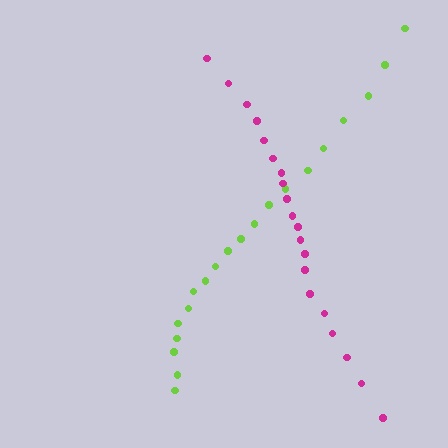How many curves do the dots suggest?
There are 2 distinct paths.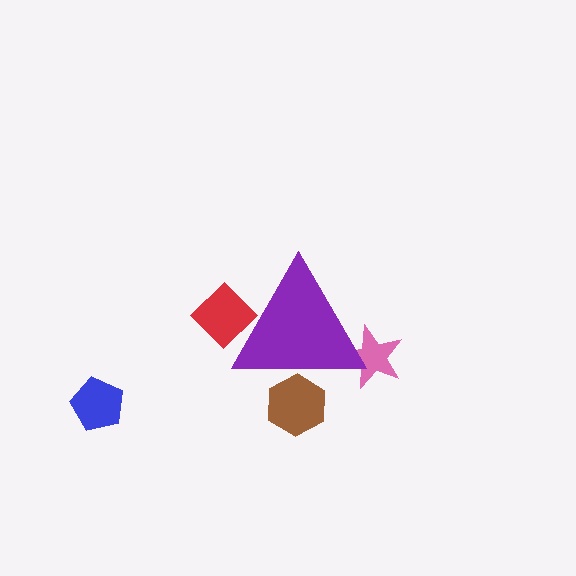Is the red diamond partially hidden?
Yes, the red diamond is partially hidden behind the purple triangle.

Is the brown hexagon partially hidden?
Yes, the brown hexagon is partially hidden behind the purple triangle.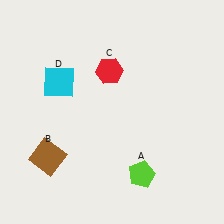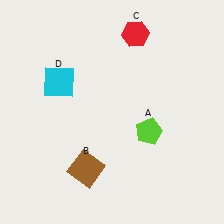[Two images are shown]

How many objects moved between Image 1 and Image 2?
3 objects moved between the two images.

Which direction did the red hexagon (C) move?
The red hexagon (C) moved up.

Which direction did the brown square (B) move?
The brown square (B) moved right.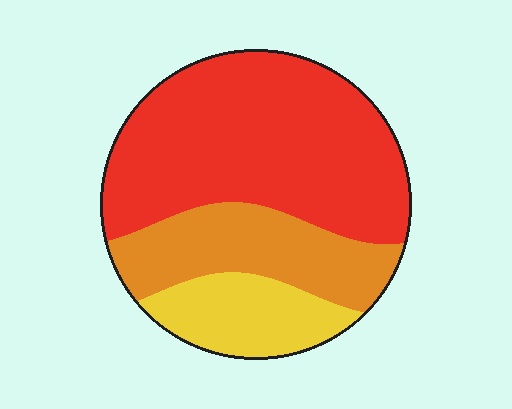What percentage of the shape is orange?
Orange takes up between a sixth and a third of the shape.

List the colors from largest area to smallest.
From largest to smallest: red, orange, yellow.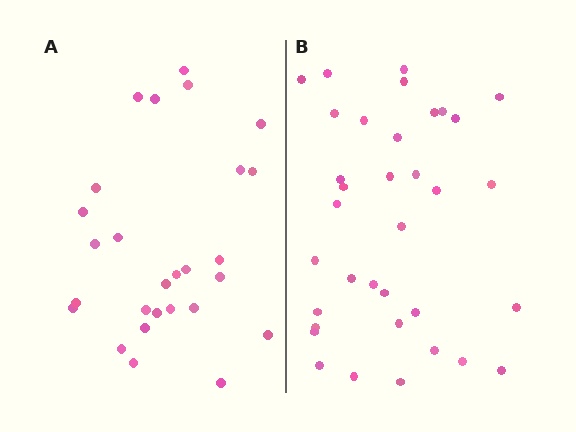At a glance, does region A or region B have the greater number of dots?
Region B (the right region) has more dots.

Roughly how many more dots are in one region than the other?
Region B has roughly 8 or so more dots than region A.